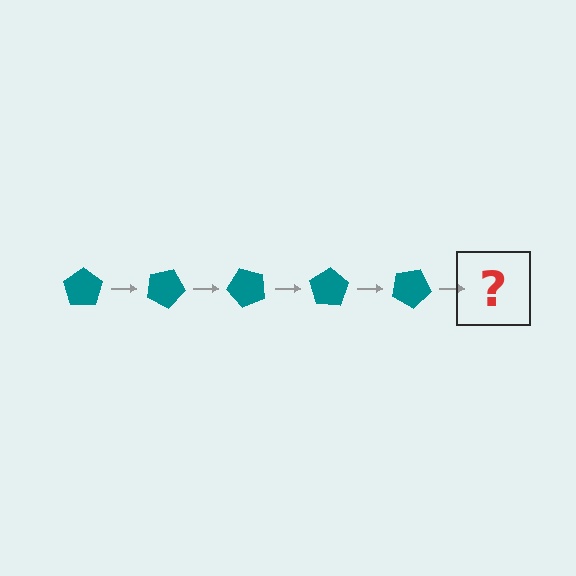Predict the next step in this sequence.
The next step is a teal pentagon rotated 125 degrees.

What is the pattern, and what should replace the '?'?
The pattern is that the pentagon rotates 25 degrees each step. The '?' should be a teal pentagon rotated 125 degrees.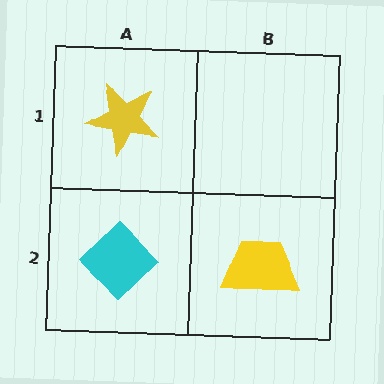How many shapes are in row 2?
2 shapes.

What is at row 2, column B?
A yellow trapezoid.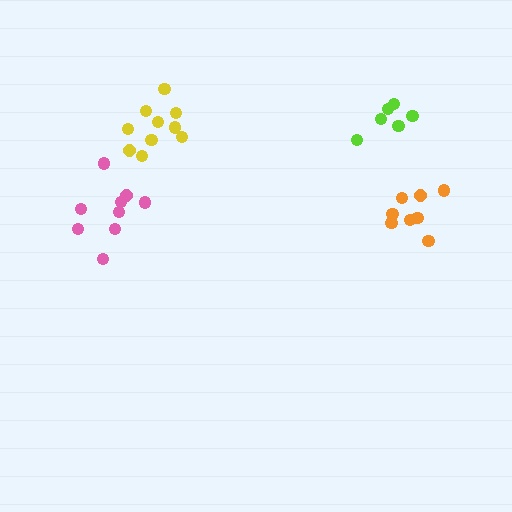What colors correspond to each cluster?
The clusters are colored: pink, orange, lime, yellow.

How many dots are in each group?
Group 1: 9 dots, Group 2: 8 dots, Group 3: 6 dots, Group 4: 10 dots (33 total).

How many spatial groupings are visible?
There are 4 spatial groupings.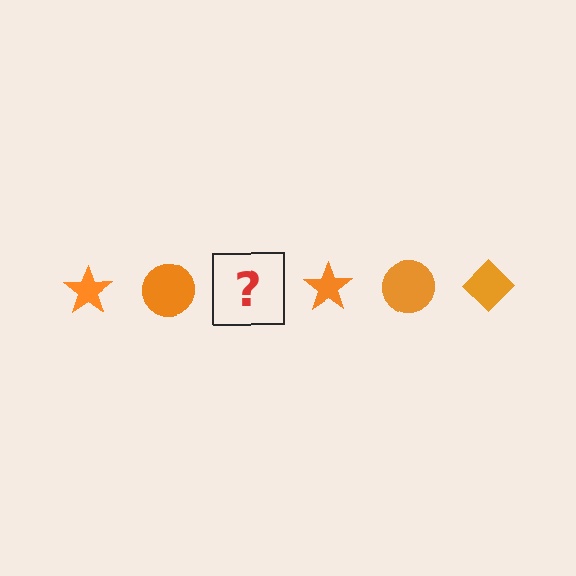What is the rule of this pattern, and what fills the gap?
The rule is that the pattern cycles through star, circle, diamond shapes in orange. The gap should be filled with an orange diamond.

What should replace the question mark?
The question mark should be replaced with an orange diamond.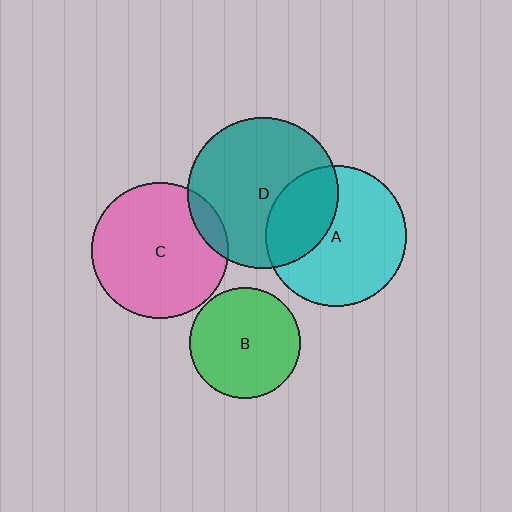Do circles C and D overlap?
Yes.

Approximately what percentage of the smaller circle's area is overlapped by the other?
Approximately 10%.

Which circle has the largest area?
Circle D (teal).